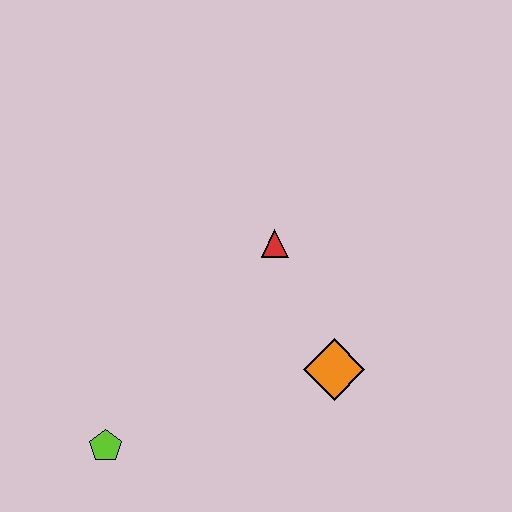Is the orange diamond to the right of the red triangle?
Yes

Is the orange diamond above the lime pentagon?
Yes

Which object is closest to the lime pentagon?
The orange diamond is closest to the lime pentagon.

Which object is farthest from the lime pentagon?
The red triangle is farthest from the lime pentagon.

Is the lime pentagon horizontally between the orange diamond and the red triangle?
No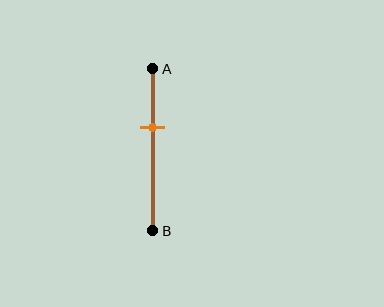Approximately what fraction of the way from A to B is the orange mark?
The orange mark is approximately 35% of the way from A to B.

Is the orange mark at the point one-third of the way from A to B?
Yes, the mark is approximately at the one-third point.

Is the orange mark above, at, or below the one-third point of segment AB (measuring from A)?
The orange mark is approximately at the one-third point of segment AB.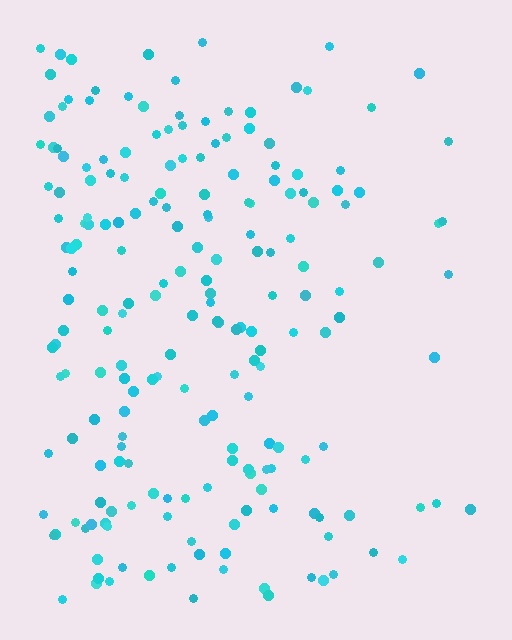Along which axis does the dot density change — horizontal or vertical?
Horizontal.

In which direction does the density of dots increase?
From right to left, with the left side densest.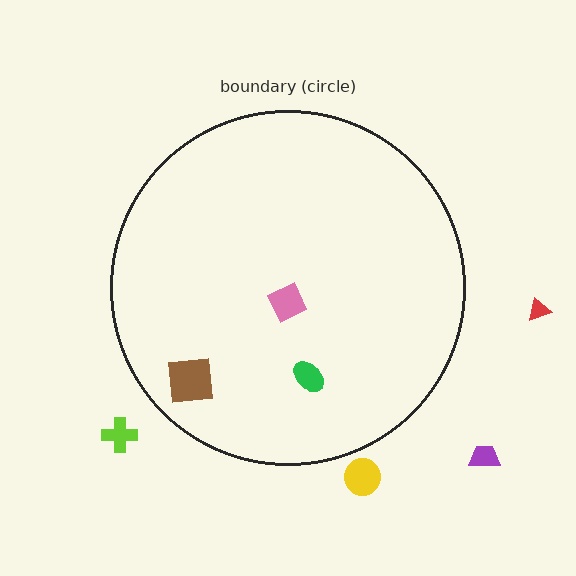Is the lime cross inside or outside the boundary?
Outside.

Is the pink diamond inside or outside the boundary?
Inside.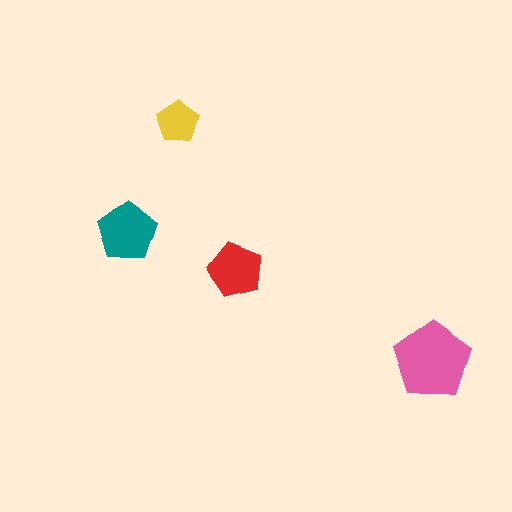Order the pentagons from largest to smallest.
the pink one, the teal one, the red one, the yellow one.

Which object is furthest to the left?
The teal pentagon is leftmost.